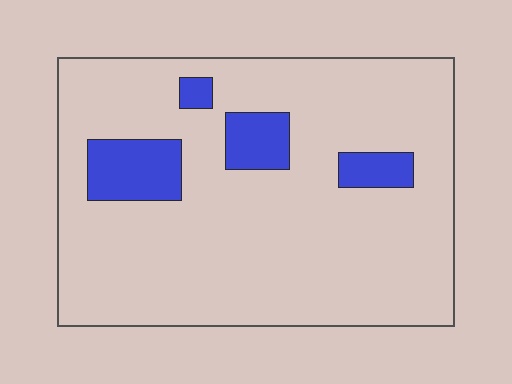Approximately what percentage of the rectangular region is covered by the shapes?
Approximately 15%.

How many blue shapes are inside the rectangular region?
4.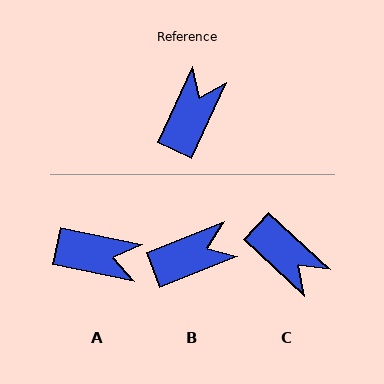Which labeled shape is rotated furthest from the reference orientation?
C, about 108 degrees away.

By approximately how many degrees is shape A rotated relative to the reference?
Approximately 77 degrees clockwise.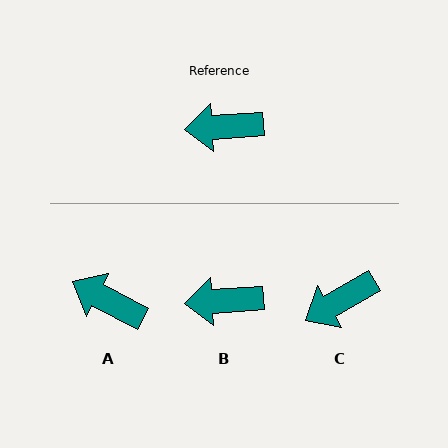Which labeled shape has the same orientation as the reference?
B.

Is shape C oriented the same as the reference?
No, it is off by about 27 degrees.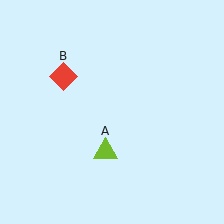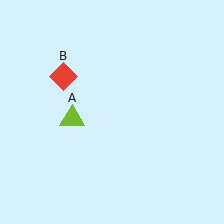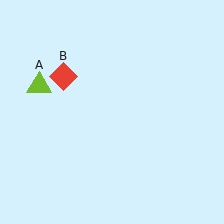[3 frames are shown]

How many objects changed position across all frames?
1 object changed position: lime triangle (object A).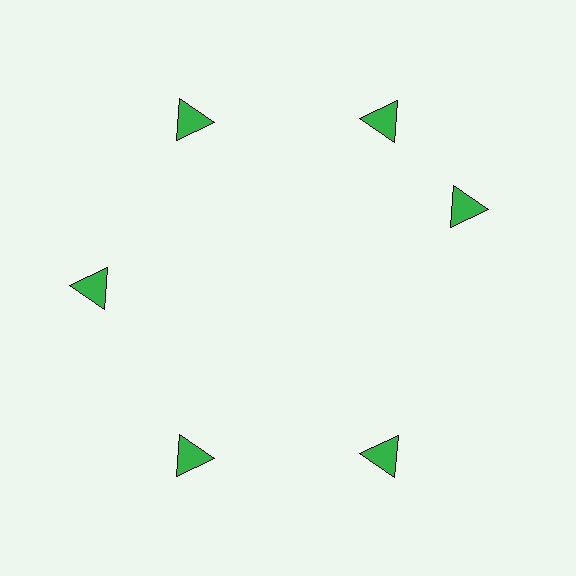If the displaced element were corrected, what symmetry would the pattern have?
It would have 6-fold rotational symmetry — the pattern would map onto itself every 60 degrees.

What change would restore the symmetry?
The symmetry would be restored by rotating it back into even spacing with its neighbors so that all 6 triangles sit at equal angles and equal distance from the center.